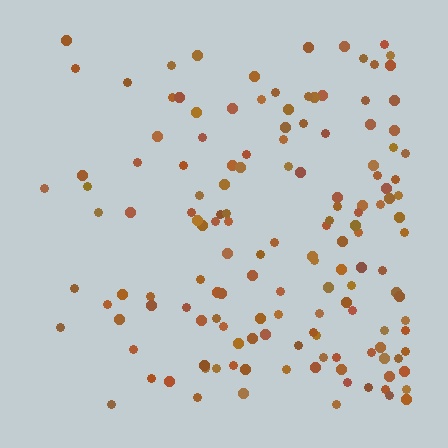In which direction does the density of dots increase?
From left to right, with the right side densest.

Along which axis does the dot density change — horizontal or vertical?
Horizontal.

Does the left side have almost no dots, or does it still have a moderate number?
Still a moderate number, just noticeably fewer than the right.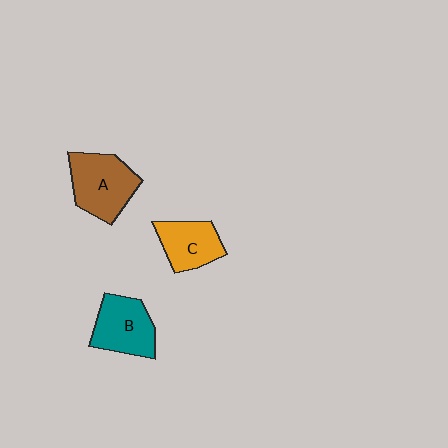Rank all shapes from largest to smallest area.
From largest to smallest: A (brown), B (teal), C (orange).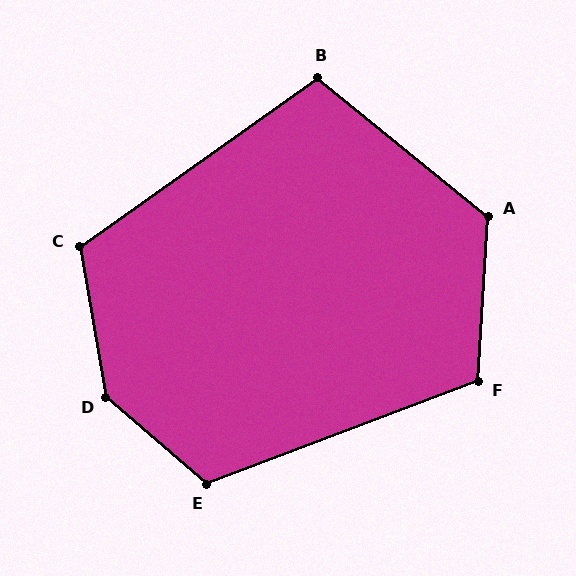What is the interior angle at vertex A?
Approximately 126 degrees (obtuse).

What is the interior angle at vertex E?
Approximately 119 degrees (obtuse).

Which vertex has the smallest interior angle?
B, at approximately 105 degrees.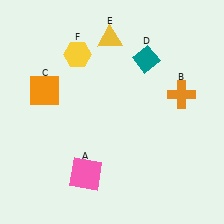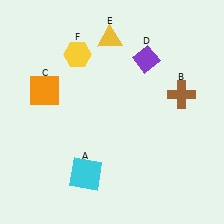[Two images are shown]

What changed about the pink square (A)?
In Image 1, A is pink. In Image 2, it changed to cyan.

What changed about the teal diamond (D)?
In Image 1, D is teal. In Image 2, it changed to purple.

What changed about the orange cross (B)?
In Image 1, B is orange. In Image 2, it changed to brown.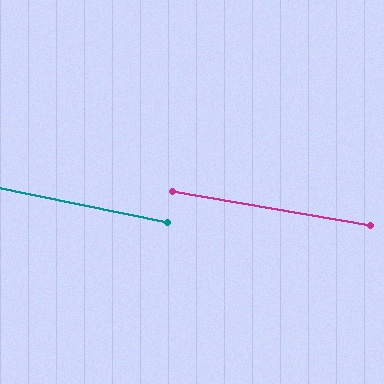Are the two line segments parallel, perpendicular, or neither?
Parallel — their directions differ by only 1.7°.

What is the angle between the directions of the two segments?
Approximately 2 degrees.